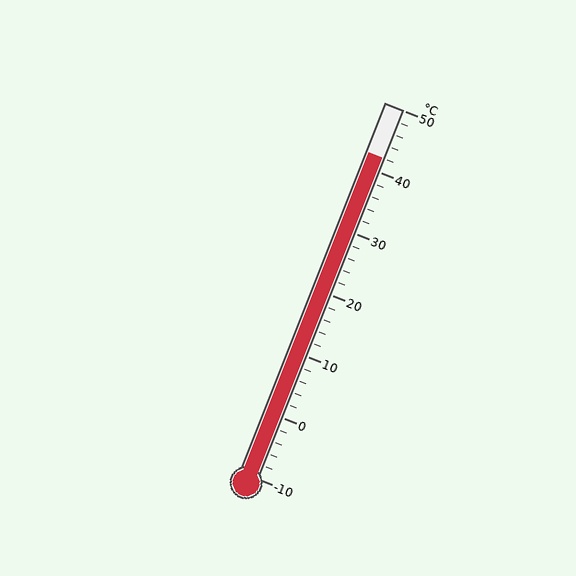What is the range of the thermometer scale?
The thermometer scale ranges from -10°C to 50°C.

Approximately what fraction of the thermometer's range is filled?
The thermometer is filled to approximately 85% of its range.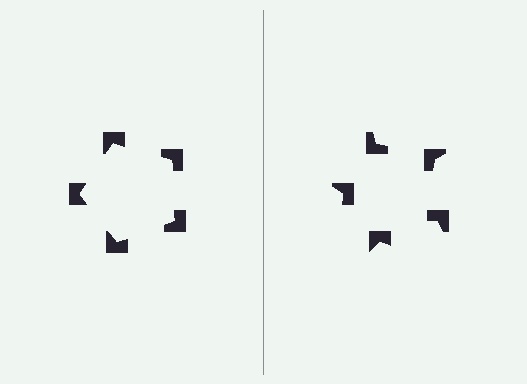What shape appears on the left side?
An illusory pentagon.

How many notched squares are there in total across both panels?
10 — 5 on each side.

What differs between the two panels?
The notched squares are positioned identically on both sides; only the wedge orientations differ. On the left they align to a pentagon; on the right they are misaligned.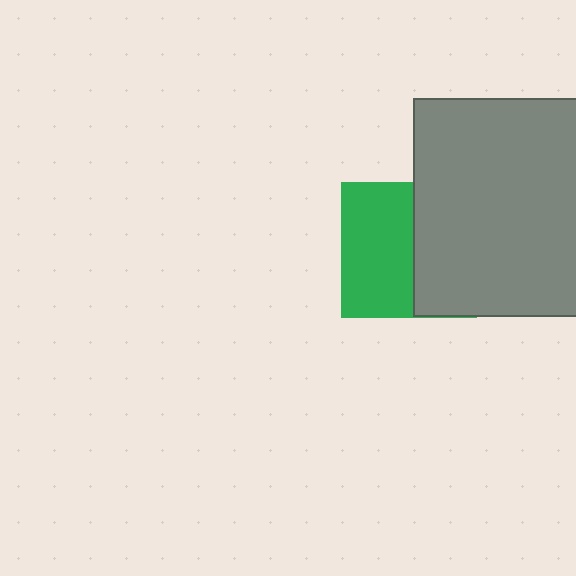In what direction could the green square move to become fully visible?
The green square could move left. That would shift it out from behind the gray rectangle entirely.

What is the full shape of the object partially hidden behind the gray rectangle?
The partially hidden object is a green square.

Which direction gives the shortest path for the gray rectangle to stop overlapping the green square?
Moving right gives the shortest separation.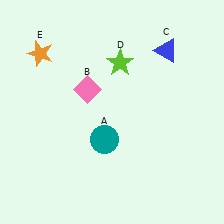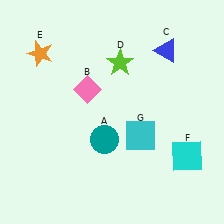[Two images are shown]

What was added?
A cyan square (F), a cyan square (G) were added in Image 2.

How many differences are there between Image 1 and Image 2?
There are 2 differences between the two images.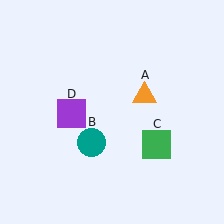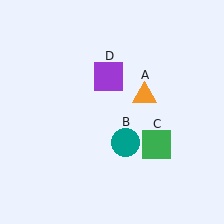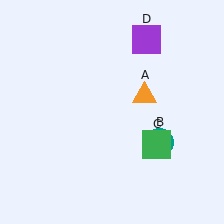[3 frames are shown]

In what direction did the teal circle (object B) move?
The teal circle (object B) moved right.